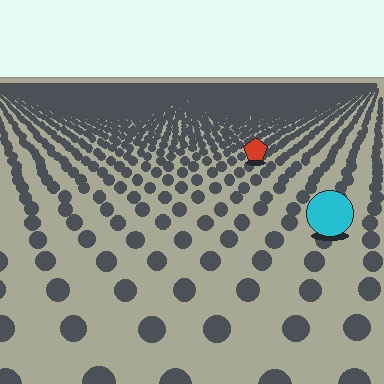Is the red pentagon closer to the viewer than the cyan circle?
No. The cyan circle is closer — you can tell from the texture gradient: the ground texture is coarser near it.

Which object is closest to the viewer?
The cyan circle is closest. The texture marks near it are larger and more spread out.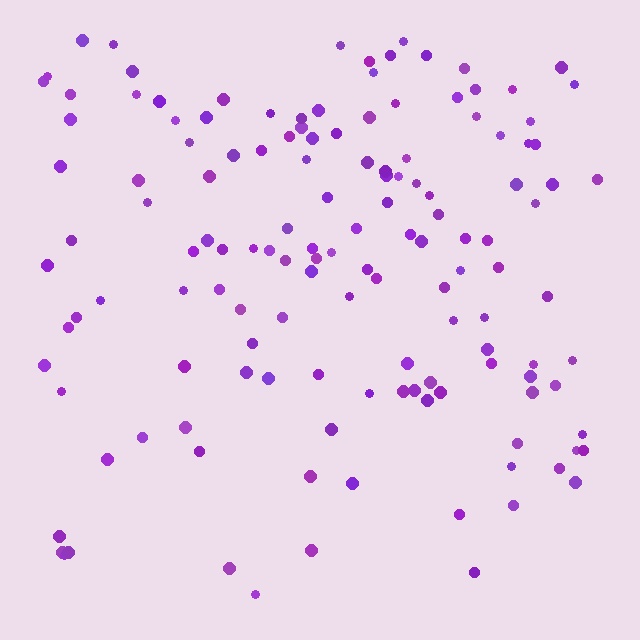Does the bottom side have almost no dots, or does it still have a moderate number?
Still a moderate number, just noticeably fewer than the top.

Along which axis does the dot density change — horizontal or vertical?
Vertical.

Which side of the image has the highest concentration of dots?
The top.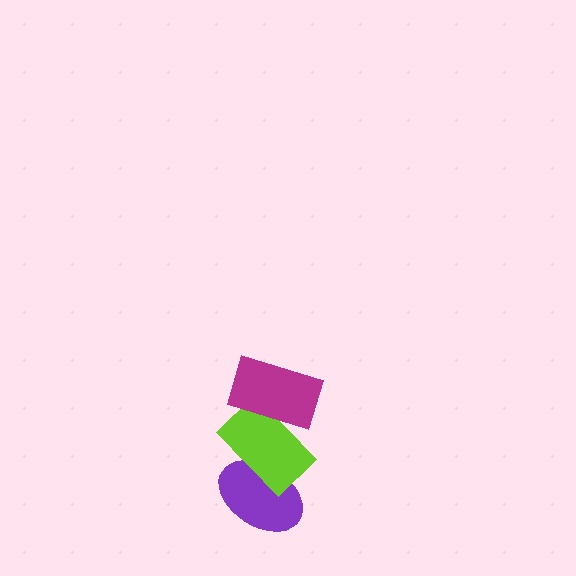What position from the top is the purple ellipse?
The purple ellipse is 3rd from the top.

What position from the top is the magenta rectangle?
The magenta rectangle is 1st from the top.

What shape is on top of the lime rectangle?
The magenta rectangle is on top of the lime rectangle.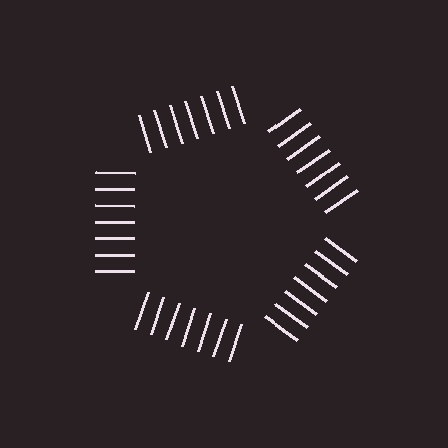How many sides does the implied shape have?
5 sides — the line-ends trace a pentagon.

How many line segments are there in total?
35 — 7 along each of the 5 edges.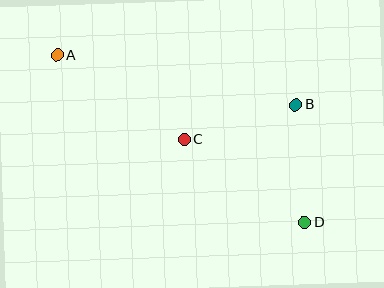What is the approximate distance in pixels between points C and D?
The distance between C and D is approximately 146 pixels.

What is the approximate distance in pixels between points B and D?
The distance between B and D is approximately 118 pixels.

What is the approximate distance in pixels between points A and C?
The distance between A and C is approximately 152 pixels.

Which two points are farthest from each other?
Points A and D are farthest from each other.